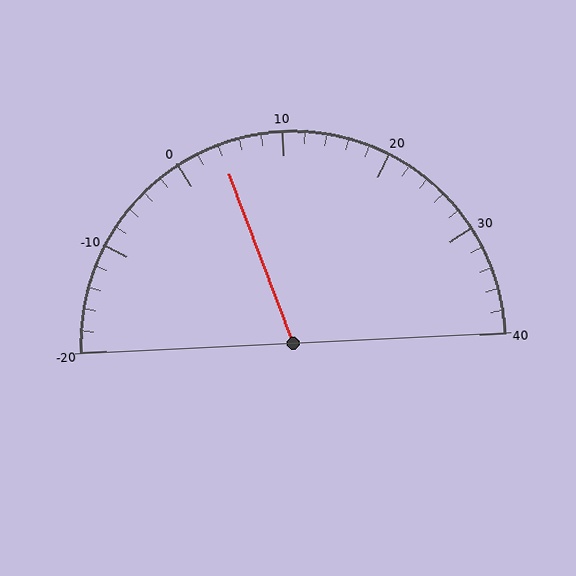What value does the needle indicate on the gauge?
The needle indicates approximately 4.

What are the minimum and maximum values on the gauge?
The gauge ranges from -20 to 40.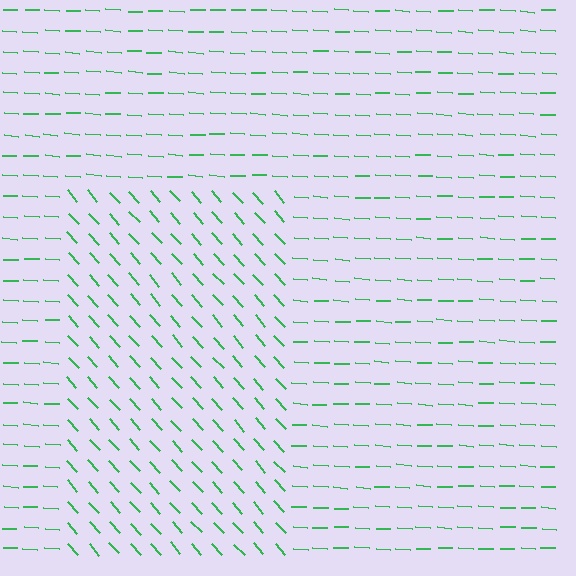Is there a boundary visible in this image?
Yes, there is a texture boundary formed by a change in line orientation.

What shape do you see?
I see a rectangle.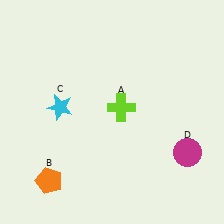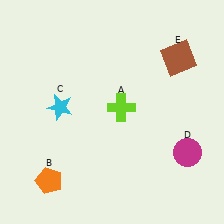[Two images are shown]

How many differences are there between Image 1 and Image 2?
There is 1 difference between the two images.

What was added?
A brown square (E) was added in Image 2.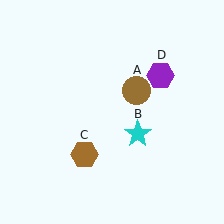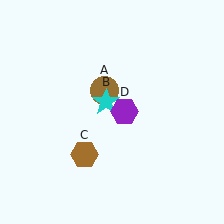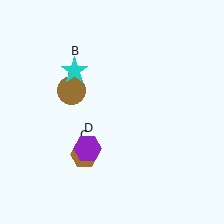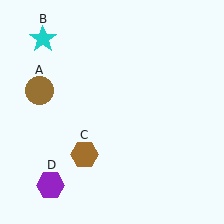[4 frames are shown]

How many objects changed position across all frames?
3 objects changed position: brown circle (object A), cyan star (object B), purple hexagon (object D).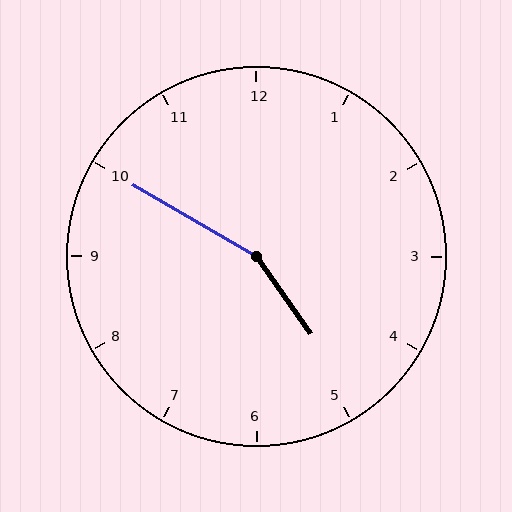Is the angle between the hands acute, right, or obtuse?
It is obtuse.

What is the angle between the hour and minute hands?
Approximately 155 degrees.